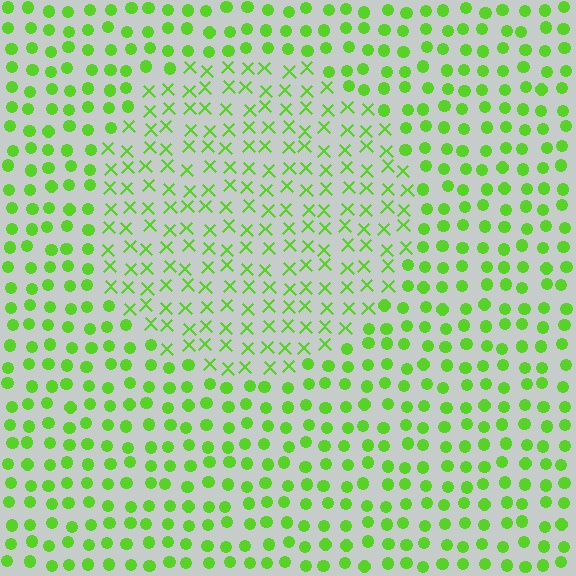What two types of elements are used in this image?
The image uses X marks inside the circle region and circles outside it.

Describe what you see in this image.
The image is filled with small lime elements arranged in a uniform grid. A circle-shaped region contains X marks, while the surrounding area contains circles. The boundary is defined purely by the change in element shape.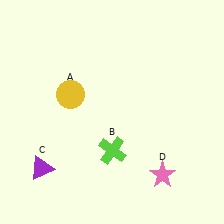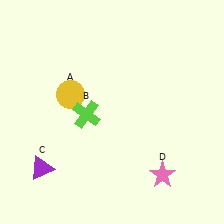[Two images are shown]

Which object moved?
The lime cross (B) moved up.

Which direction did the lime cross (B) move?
The lime cross (B) moved up.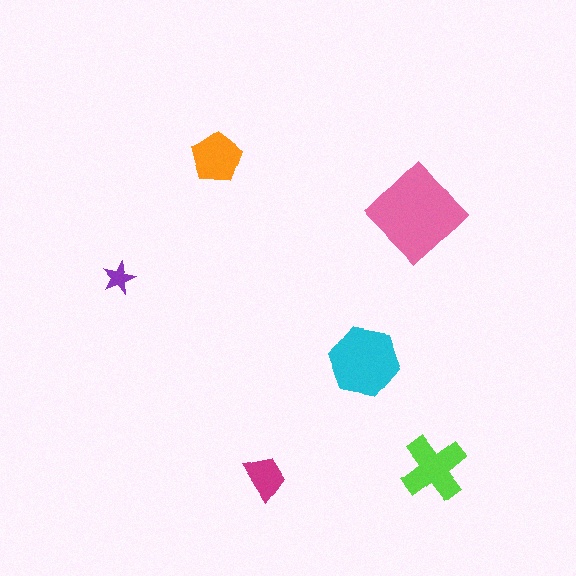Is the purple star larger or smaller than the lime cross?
Smaller.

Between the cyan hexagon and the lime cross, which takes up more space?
The cyan hexagon.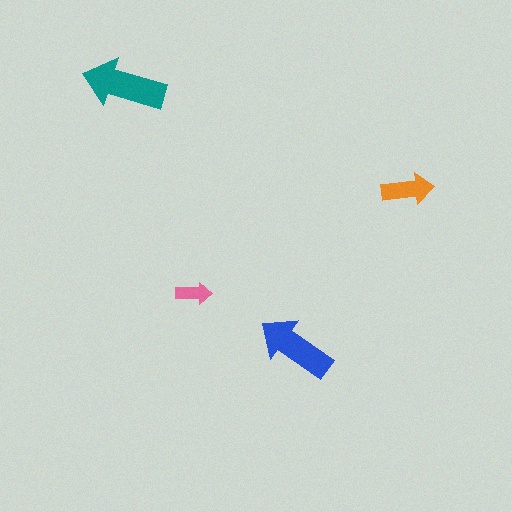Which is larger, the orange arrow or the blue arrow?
The blue one.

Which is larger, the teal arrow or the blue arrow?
The teal one.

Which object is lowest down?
The blue arrow is bottommost.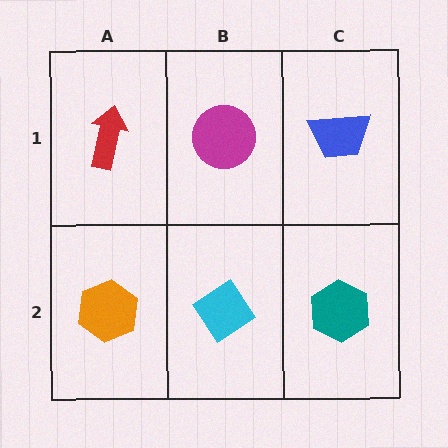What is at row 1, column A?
A red arrow.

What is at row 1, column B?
A magenta circle.